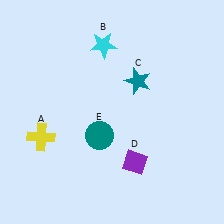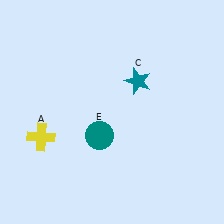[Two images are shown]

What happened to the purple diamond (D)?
The purple diamond (D) was removed in Image 2. It was in the bottom-right area of Image 1.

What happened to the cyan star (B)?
The cyan star (B) was removed in Image 2. It was in the top-left area of Image 1.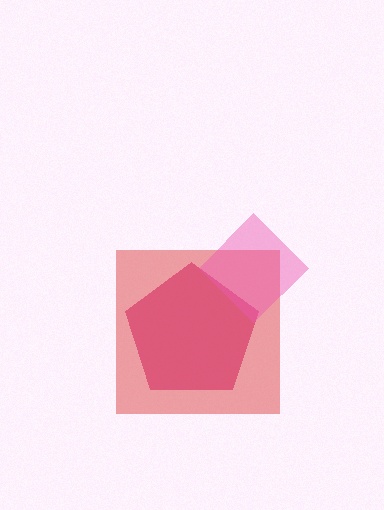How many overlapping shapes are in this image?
There are 3 overlapping shapes in the image.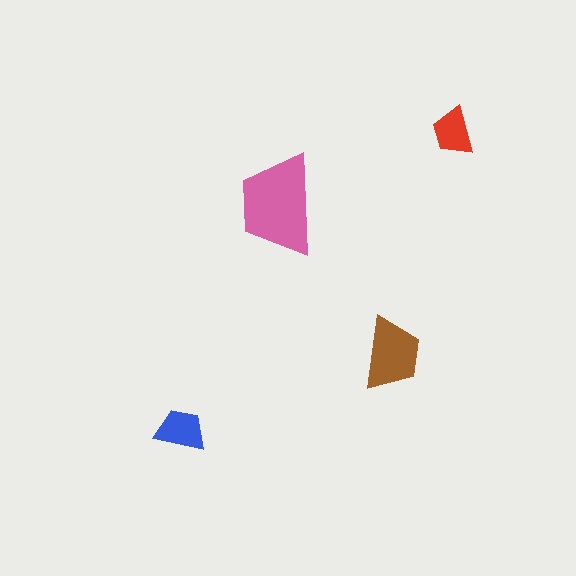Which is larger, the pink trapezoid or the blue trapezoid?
The pink one.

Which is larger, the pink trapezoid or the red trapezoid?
The pink one.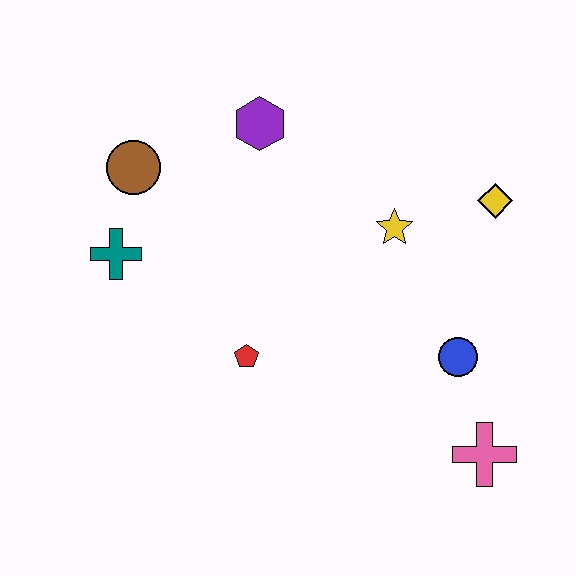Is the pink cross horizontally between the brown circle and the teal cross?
No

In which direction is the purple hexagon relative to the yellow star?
The purple hexagon is to the left of the yellow star.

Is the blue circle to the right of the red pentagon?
Yes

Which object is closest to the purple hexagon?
The brown circle is closest to the purple hexagon.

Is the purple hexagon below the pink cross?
No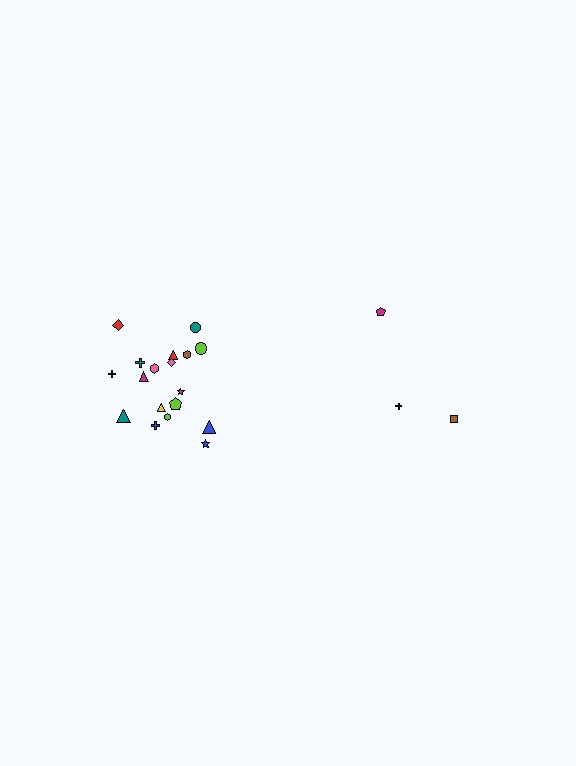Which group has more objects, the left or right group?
The left group.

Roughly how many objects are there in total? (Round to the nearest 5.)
Roughly 20 objects in total.